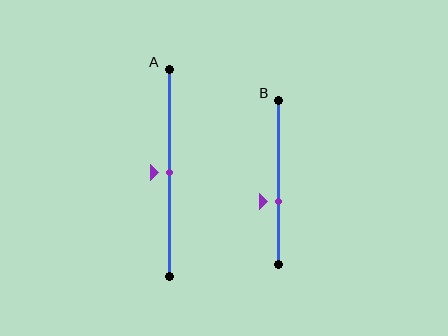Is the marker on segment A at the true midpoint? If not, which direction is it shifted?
Yes, the marker on segment A is at the true midpoint.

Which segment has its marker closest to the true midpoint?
Segment A has its marker closest to the true midpoint.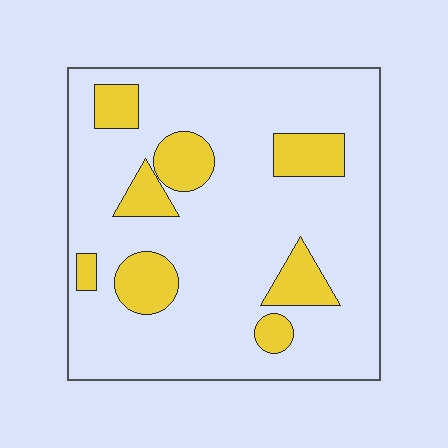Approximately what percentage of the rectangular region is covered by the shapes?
Approximately 20%.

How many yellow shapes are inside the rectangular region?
8.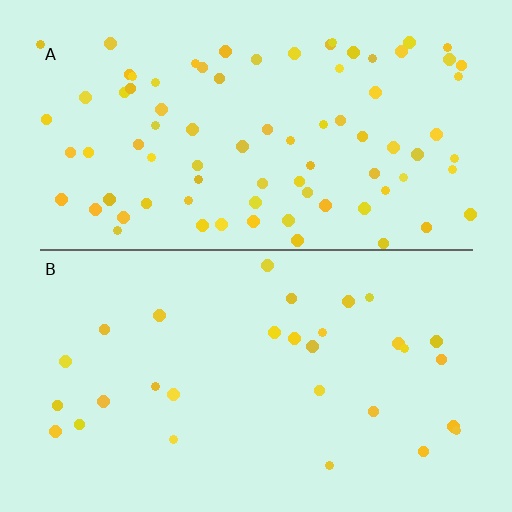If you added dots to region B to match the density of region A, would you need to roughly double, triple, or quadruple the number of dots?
Approximately triple.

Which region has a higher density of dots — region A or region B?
A (the top).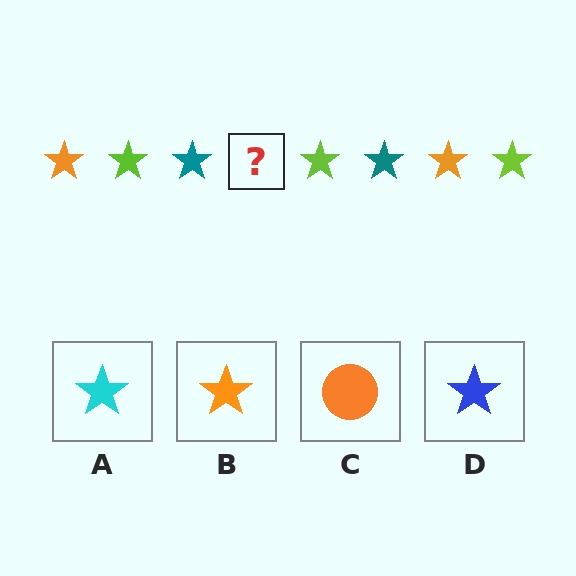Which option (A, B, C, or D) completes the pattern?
B.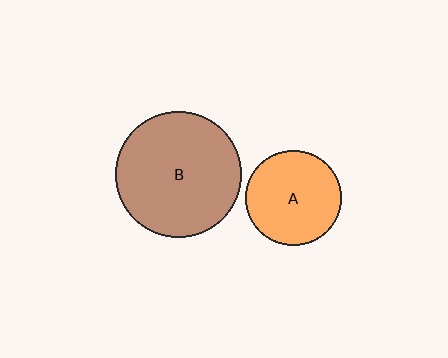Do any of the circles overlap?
No, none of the circles overlap.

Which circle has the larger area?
Circle B (brown).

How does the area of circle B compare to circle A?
Approximately 1.7 times.